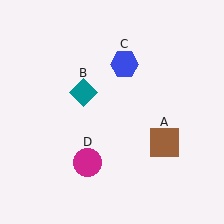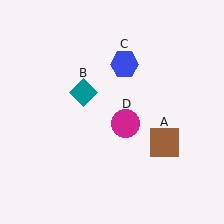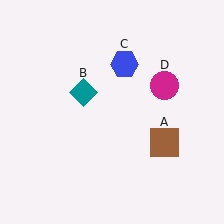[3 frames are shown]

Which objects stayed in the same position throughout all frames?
Brown square (object A) and teal diamond (object B) and blue hexagon (object C) remained stationary.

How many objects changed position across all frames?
1 object changed position: magenta circle (object D).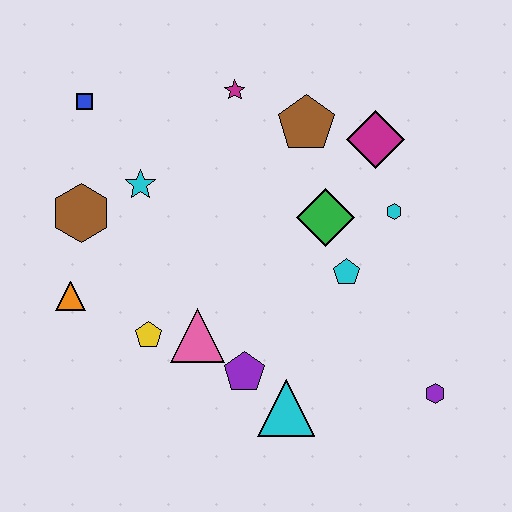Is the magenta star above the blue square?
Yes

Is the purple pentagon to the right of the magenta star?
Yes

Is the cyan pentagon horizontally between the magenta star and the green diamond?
No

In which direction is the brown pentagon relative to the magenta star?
The brown pentagon is to the right of the magenta star.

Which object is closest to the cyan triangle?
The purple pentagon is closest to the cyan triangle.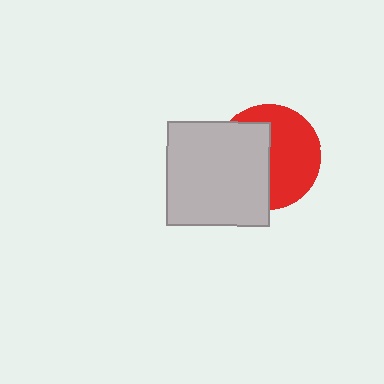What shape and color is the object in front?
The object in front is a light gray square.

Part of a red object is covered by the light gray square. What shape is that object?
It is a circle.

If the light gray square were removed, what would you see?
You would see the complete red circle.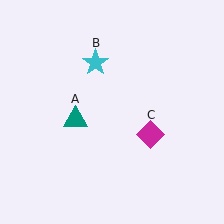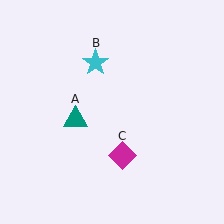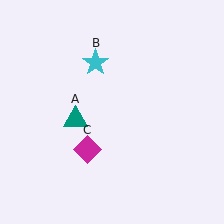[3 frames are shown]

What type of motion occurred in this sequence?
The magenta diamond (object C) rotated clockwise around the center of the scene.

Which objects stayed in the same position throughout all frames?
Teal triangle (object A) and cyan star (object B) remained stationary.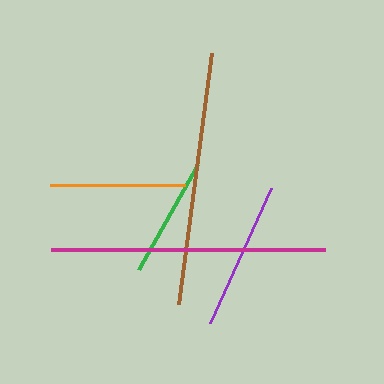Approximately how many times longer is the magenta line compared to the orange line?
The magenta line is approximately 2.0 times the length of the orange line.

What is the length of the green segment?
The green segment is approximately 120 pixels long.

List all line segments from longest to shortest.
From longest to shortest: magenta, brown, purple, orange, green.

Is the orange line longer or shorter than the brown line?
The brown line is longer than the orange line.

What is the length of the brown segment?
The brown segment is approximately 254 pixels long.